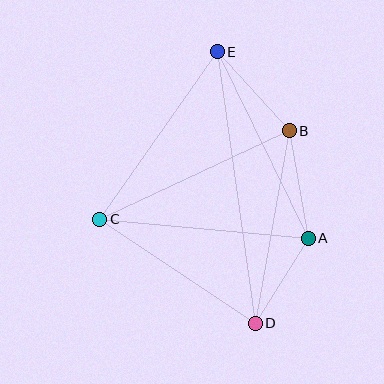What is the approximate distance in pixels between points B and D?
The distance between B and D is approximately 195 pixels.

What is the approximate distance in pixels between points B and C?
The distance between B and C is approximately 209 pixels.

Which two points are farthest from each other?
Points D and E are farthest from each other.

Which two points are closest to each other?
Points A and D are closest to each other.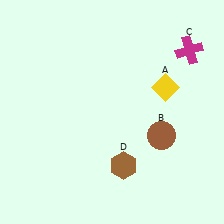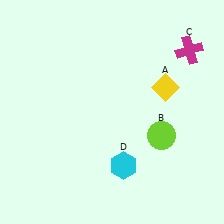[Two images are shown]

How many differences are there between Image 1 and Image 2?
There are 2 differences between the two images.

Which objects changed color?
B changed from brown to lime. D changed from brown to cyan.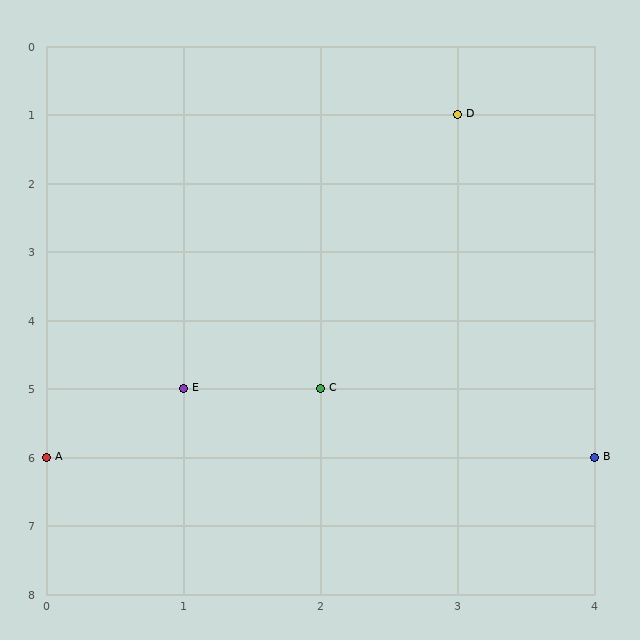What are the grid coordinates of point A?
Point A is at grid coordinates (0, 6).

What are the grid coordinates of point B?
Point B is at grid coordinates (4, 6).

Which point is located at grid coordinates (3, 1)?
Point D is at (3, 1).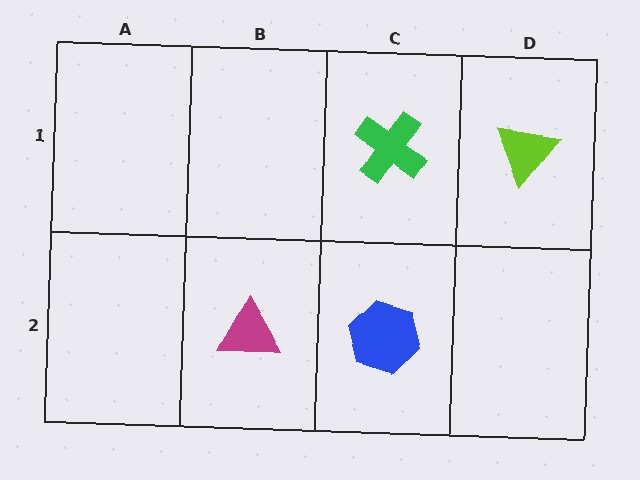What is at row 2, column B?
A magenta triangle.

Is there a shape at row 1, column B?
No, that cell is empty.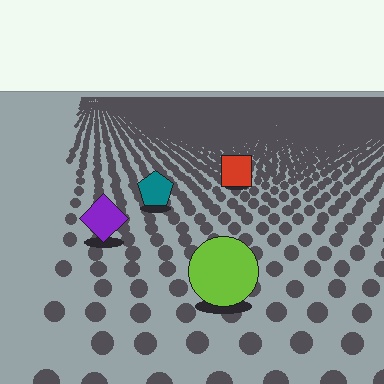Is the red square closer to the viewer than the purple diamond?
No. The purple diamond is closer — you can tell from the texture gradient: the ground texture is coarser near it.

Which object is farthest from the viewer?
The red square is farthest from the viewer. It appears smaller and the ground texture around it is denser.